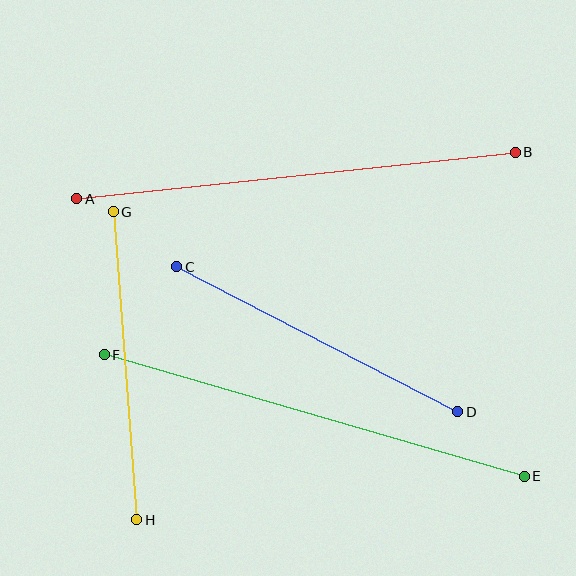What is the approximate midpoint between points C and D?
The midpoint is at approximately (317, 339) pixels.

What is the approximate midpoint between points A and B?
The midpoint is at approximately (296, 175) pixels.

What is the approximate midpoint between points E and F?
The midpoint is at approximately (314, 416) pixels.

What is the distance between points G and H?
The distance is approximately 309 pixels.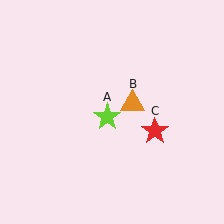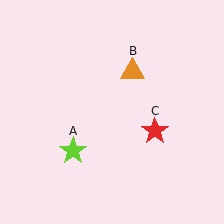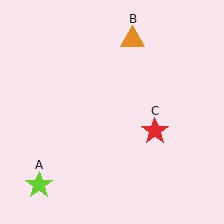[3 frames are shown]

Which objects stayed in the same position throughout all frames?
Red star (object C) remained stationary.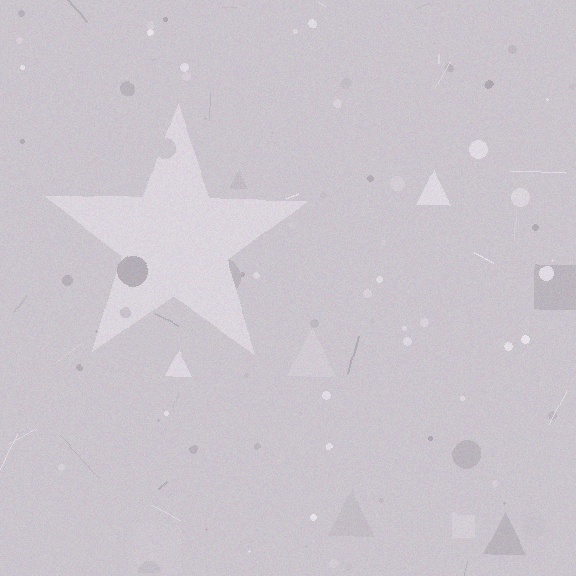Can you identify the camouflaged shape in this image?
The camouflaged shape is a star.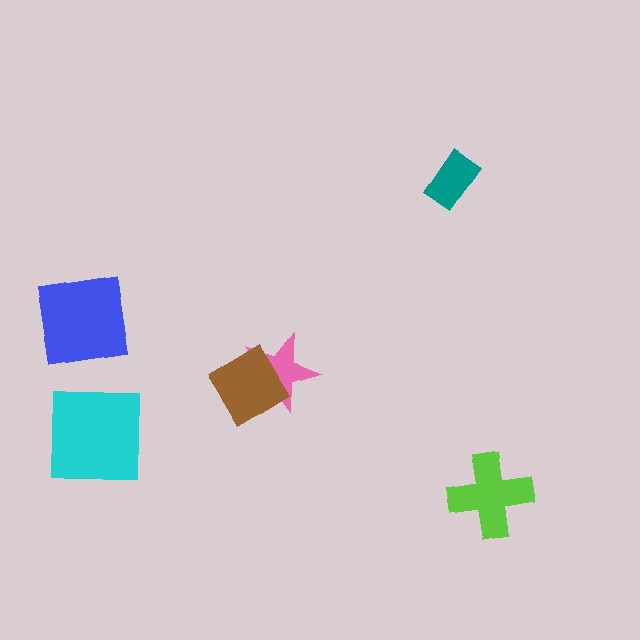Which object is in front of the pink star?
The brown diamond is in front of the pink star.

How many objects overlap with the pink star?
1 object overlaps with the pink star.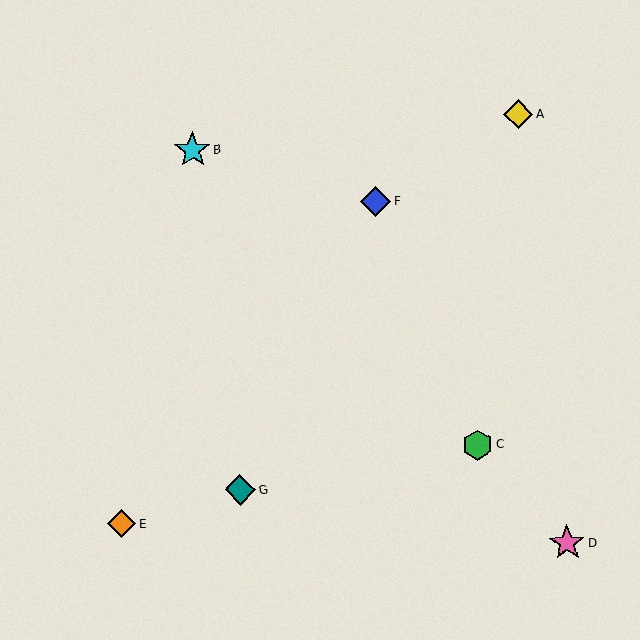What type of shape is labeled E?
Shape E is an orange diamond.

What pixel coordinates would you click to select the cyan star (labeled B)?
Click at (193, 150) to select the cyan star B.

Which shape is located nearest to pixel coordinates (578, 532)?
The pink star (labeled D) at (567, 543) is nearest to that location.